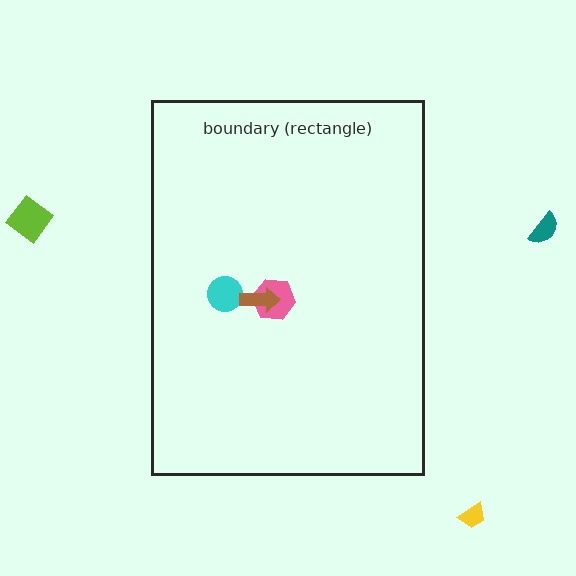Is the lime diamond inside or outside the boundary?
Outside.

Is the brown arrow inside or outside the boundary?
Inside.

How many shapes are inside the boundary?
3 inside, 3 outside.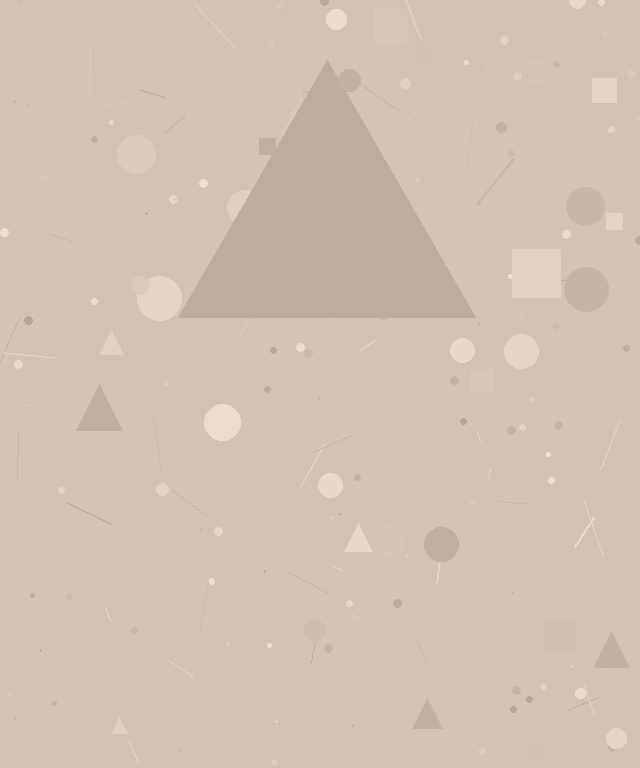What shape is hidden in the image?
A triangle is hidden in the image.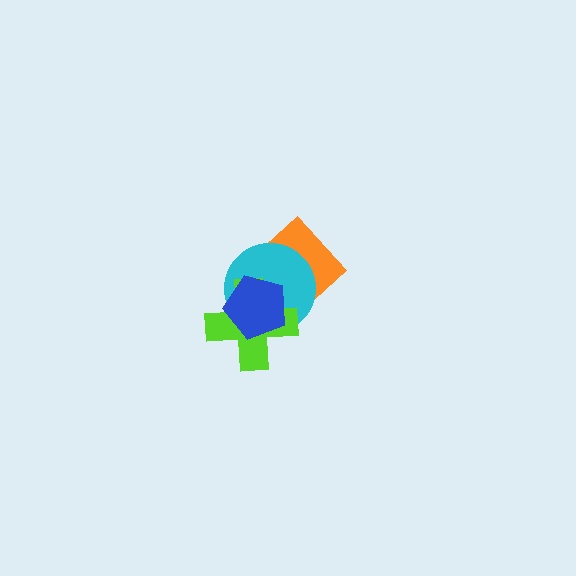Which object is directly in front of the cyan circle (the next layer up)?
The lime cross is directly in front of the cyan circle.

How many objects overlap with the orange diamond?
3 objects overlap with the orange diamond.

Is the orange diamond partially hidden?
Yes, it is partially covered by another shape.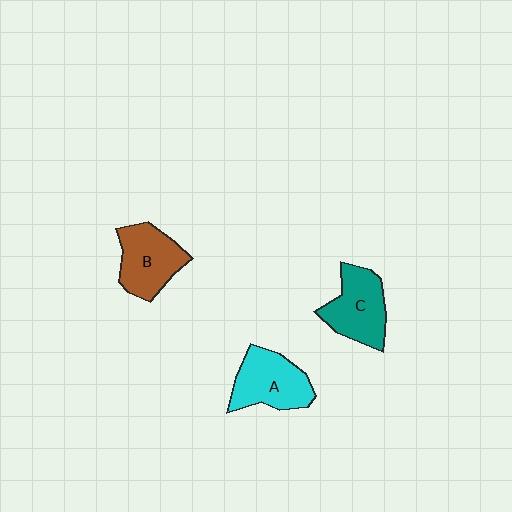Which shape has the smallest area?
Shape C (teal).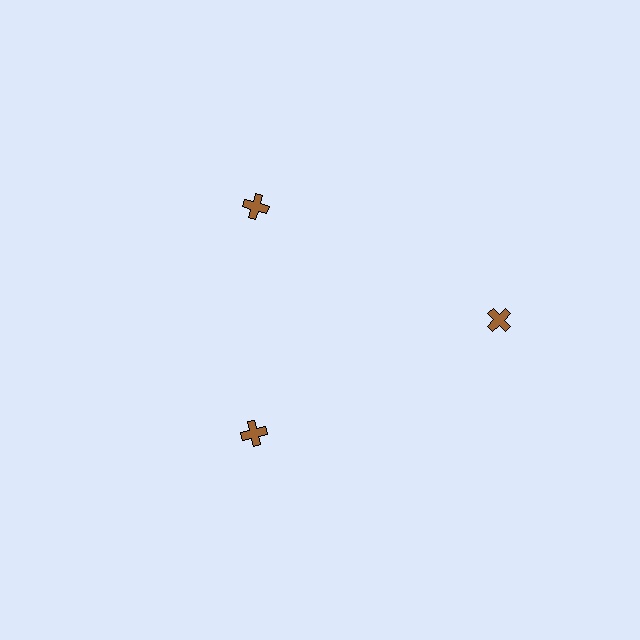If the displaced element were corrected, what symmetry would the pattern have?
It would have 3-fold rotational symmetry — the pattern would map onto itself every 120 degrees.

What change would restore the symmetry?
The symmetry would be restored by moving it inward, back onto the ring so that all 3 crosses sit at equal angles and equal distance from the center.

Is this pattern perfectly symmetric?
No. The 3 brown crosses are arranged in a ring, but one element near the 3 o'clock position is pushed outward from the center, breaking the 3-fold rotational symmetry.